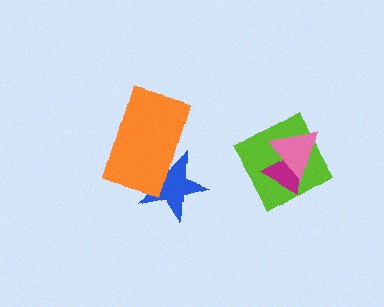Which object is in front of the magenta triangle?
The pink triangle is in front of the magenta triangle.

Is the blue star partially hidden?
Yes, it is partially covered by another shape.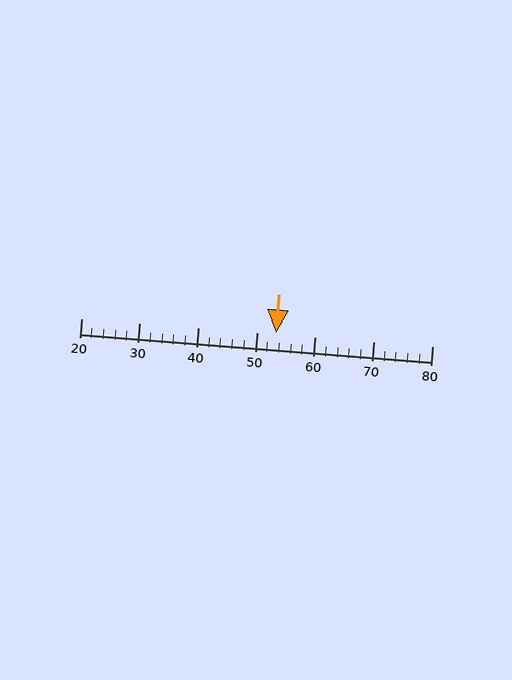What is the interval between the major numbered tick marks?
The major tick marks are spaced 10 units apart.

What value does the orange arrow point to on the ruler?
The orange arrow points to approximately 53.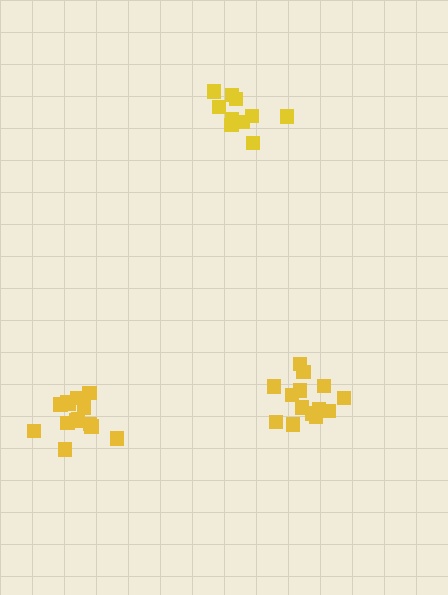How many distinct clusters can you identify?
There are 3 distinct clusters.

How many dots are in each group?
Group 1: 14 dots, Group 2: 14 dots, Group 3: 11 dots (39 total).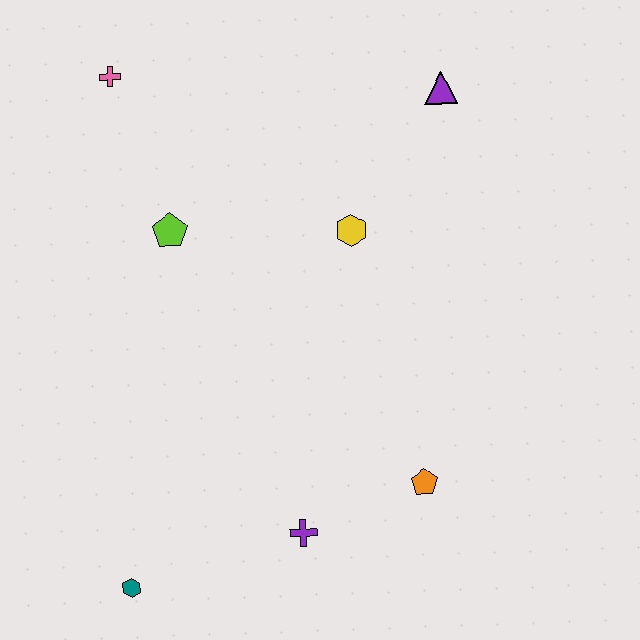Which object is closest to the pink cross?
The lime pentagon is closest to the pink cross.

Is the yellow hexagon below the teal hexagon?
No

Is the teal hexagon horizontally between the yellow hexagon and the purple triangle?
No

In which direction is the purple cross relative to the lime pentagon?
The purple cross is below the lime pentagon.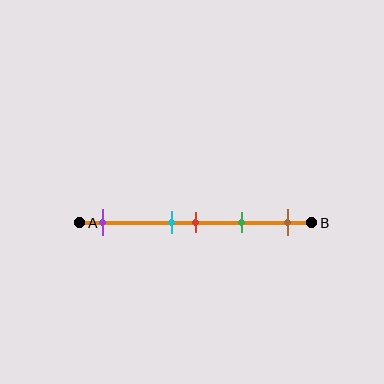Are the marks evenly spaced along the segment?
No, the marks are not evenly spaced.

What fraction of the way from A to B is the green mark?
The green mark is approximately 70% (0.7) of the way from A to B.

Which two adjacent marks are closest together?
The cyan and red marks are the closest adjacent pair.